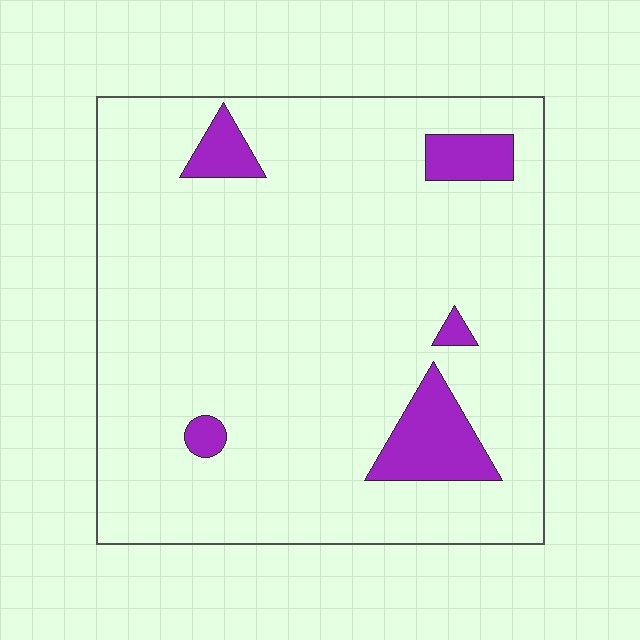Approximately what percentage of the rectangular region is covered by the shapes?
Approximately 10%.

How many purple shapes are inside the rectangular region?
5.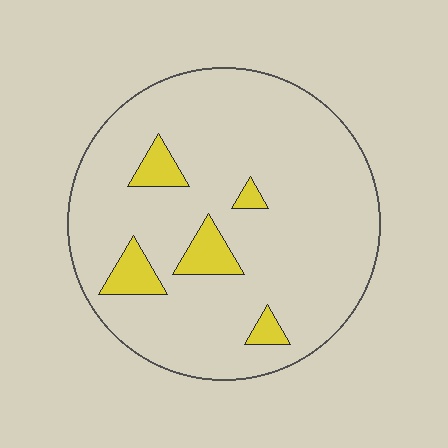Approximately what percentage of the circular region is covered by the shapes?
Approximately 10%.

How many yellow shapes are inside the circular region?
5.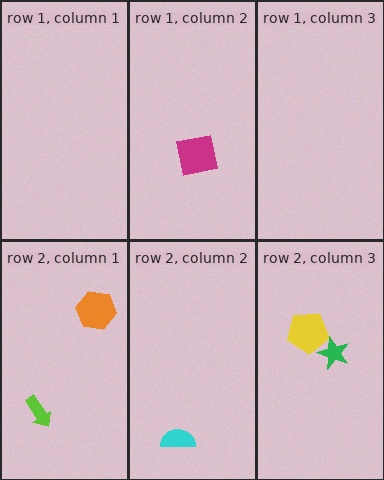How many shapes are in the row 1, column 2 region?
1.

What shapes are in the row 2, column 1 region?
The lime arrow, the orange hexagon.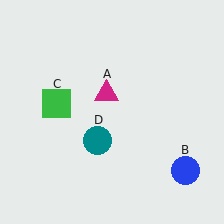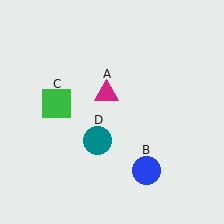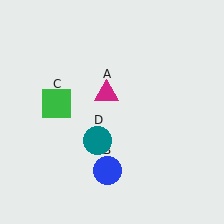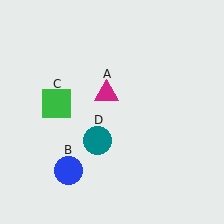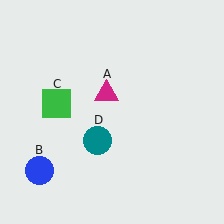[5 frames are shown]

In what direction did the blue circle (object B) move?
The blue circle (object B) moved left.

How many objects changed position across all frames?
1 object changed position: blue circle (object B).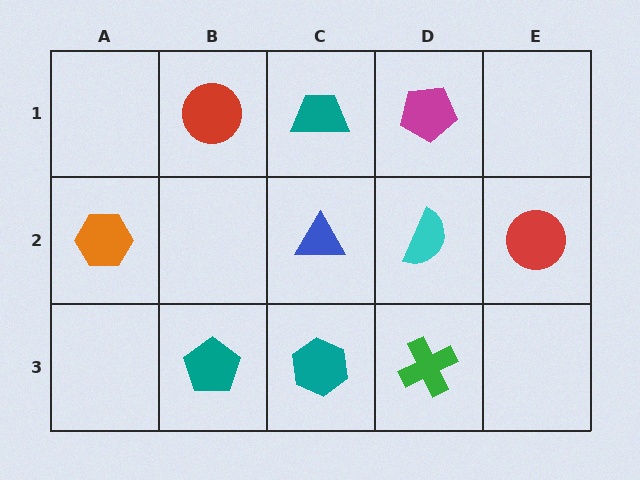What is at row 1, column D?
A magenta pentagon.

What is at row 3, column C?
A teal hexagon.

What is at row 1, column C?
A teal trapezoid.